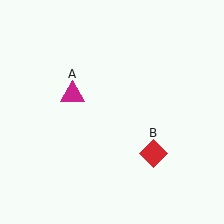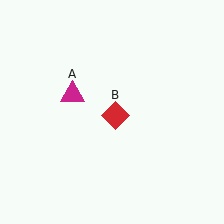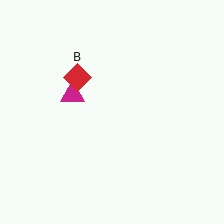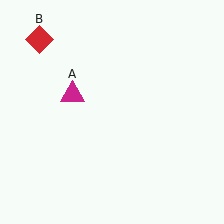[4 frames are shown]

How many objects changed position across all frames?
1 object changed position: red diamond (object B).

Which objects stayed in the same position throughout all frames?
Magenta triangle (object A) remained stationary.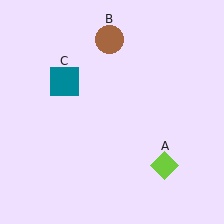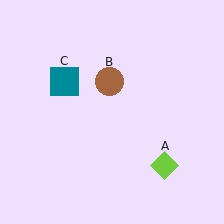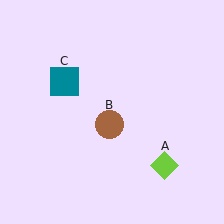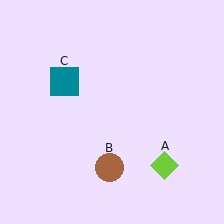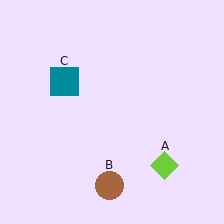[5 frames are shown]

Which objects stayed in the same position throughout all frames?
Lime diamond (object A) and teal square (object C) remained stationary.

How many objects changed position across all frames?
1 object changed position: brown circle (object B).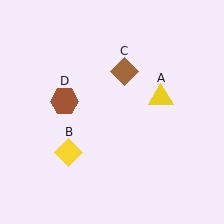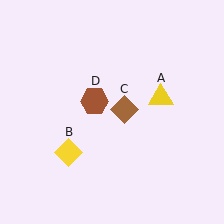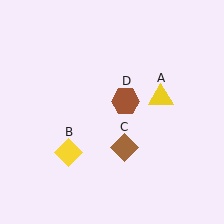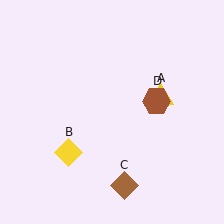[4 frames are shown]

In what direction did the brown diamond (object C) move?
The brown diamond (object C) moved down.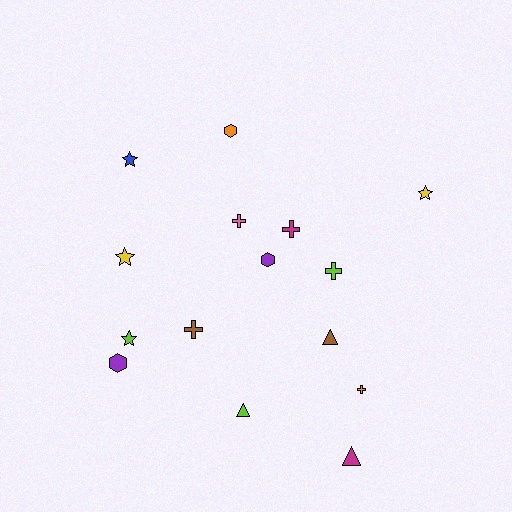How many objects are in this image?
There are 15 objects.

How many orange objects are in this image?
There are 2 orange objects.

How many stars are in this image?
There are 4 stars.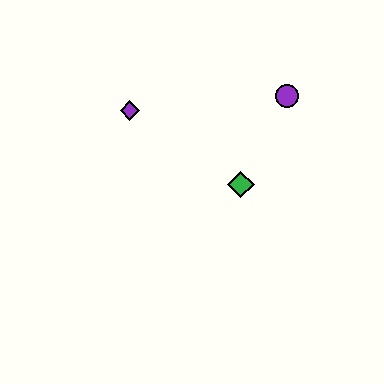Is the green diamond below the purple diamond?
Yes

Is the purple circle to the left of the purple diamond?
No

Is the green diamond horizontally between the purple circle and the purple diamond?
Yes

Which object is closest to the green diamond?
The purple circle is closest to the green diamond.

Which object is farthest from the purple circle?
The purple diamond is farthest from the purple circle.